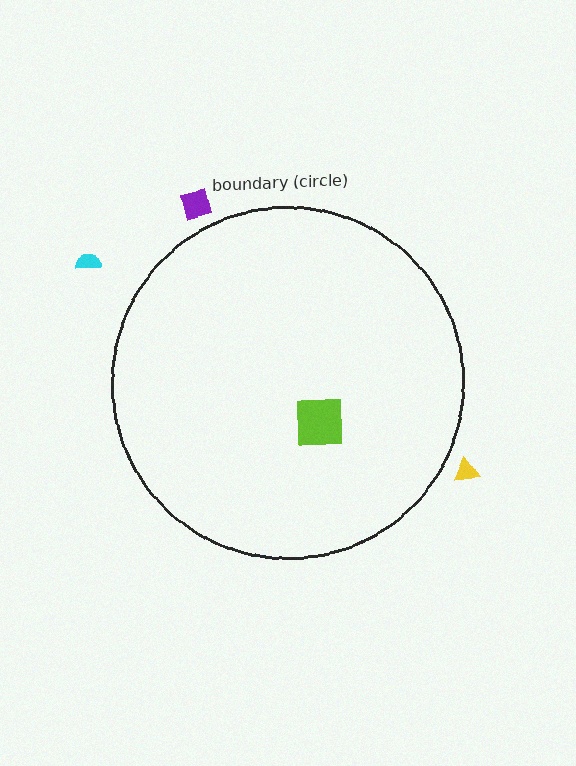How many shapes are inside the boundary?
1 inside, 3 outside.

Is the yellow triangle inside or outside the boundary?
Outside.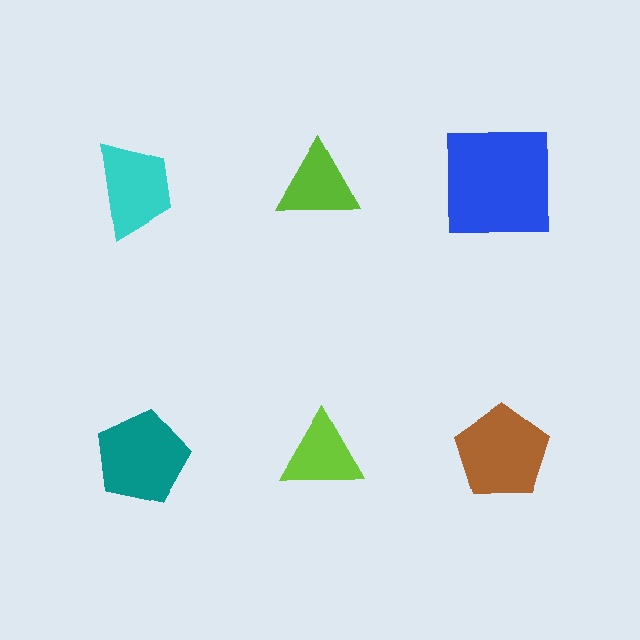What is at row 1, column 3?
A blue square.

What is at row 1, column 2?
A lime triangle.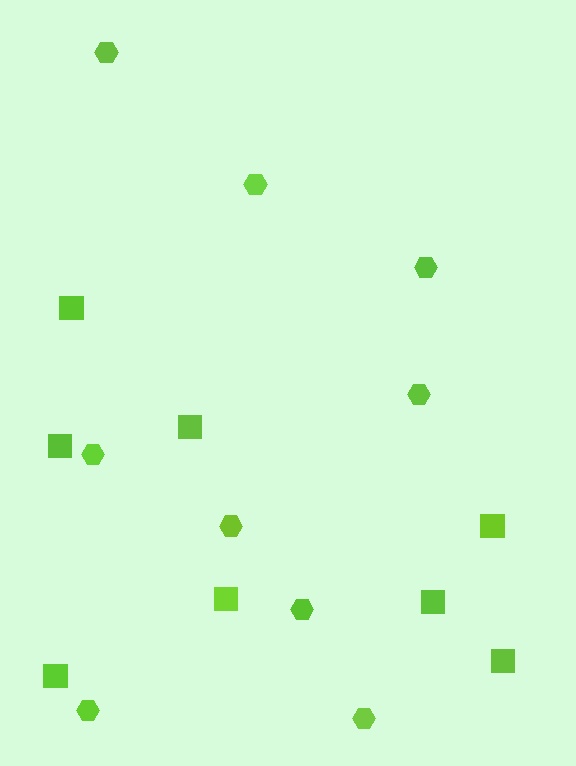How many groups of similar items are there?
There are 2 groups: one group of hexagons (9) and one group of squares (8).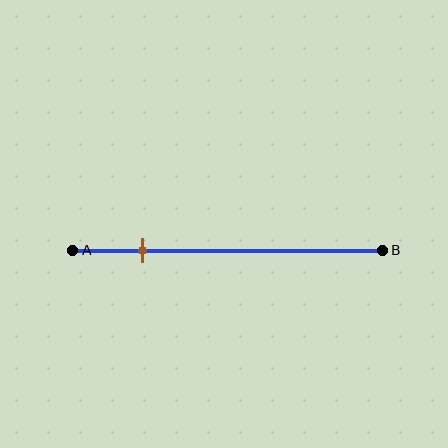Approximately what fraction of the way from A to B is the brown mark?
The brown mark is approximately 20% of the way from A to B.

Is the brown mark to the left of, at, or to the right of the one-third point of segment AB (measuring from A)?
The brown mark is to the left of the one-third point of segment AB.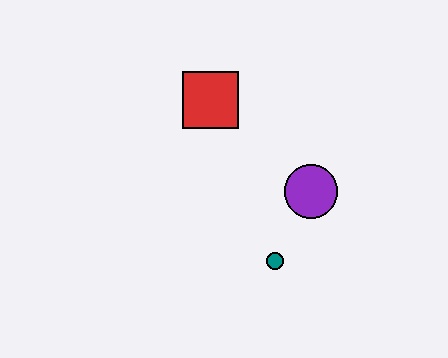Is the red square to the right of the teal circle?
No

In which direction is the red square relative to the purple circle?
The red square is to the left of the purple circle.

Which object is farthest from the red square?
The teal circle is farthest from the red square.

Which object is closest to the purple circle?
The teal circle is closest to the purple circle.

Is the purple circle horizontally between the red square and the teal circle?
No